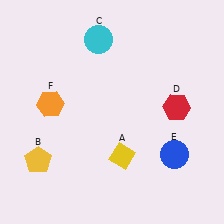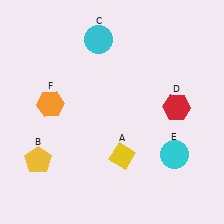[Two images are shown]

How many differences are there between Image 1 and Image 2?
There is 1 difference between the two images.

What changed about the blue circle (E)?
In Image 1, E is blue. In Image 2, it changed to cyan.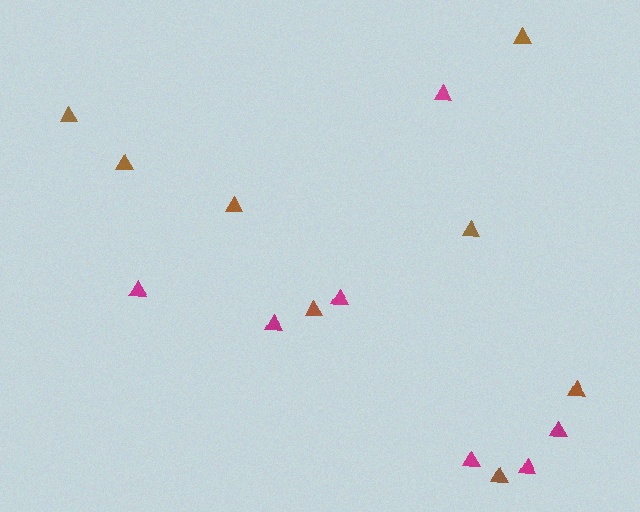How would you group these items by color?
There are 2 groups: one group of brown triangles (8) and one group of magenta triangles (7).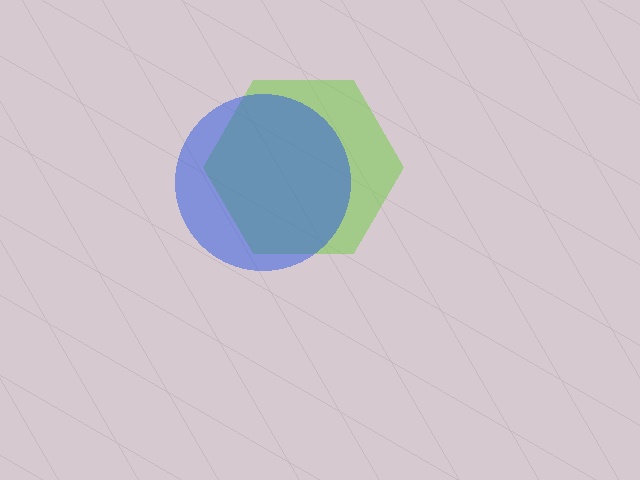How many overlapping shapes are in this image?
There are 2 overlapping shapes in the image.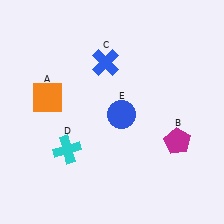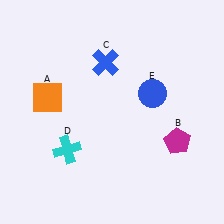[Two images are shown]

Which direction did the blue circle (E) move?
The blue circle (E) moved right.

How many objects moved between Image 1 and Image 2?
1 object moved between the two images.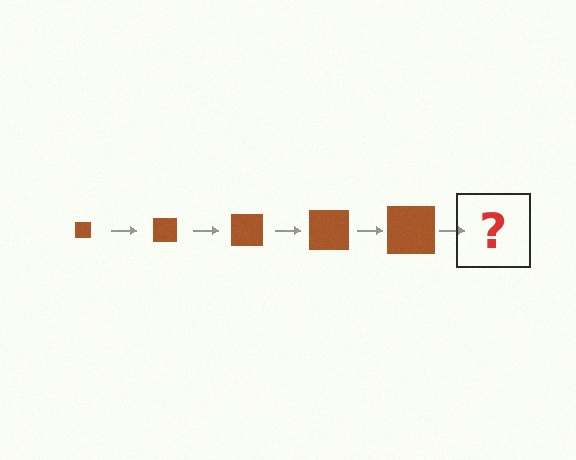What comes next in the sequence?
The next element should be a brown square, larger than the previous one.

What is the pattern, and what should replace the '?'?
The pattern is that the square gets progressively larger each step. The '?' should be a brown square, larger than the previous one.